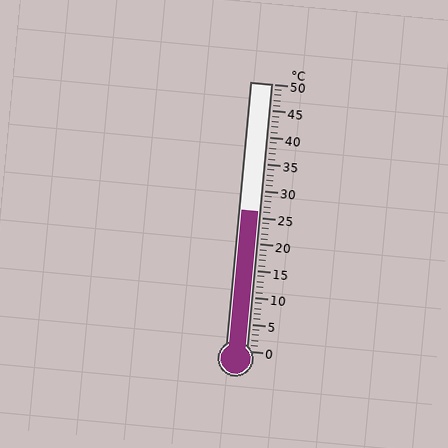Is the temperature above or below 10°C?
The temperature is above 10°C.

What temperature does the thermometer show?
The thermometer shows approximately 26°C.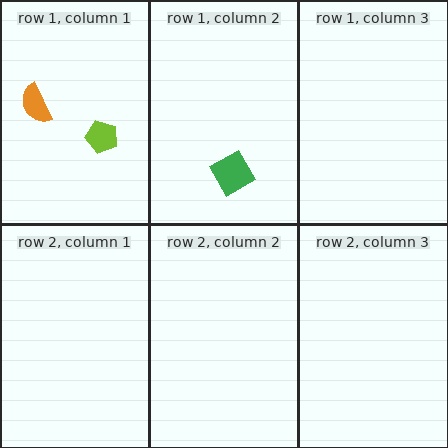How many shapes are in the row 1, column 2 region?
1.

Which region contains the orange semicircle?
The row 1, column 1 region.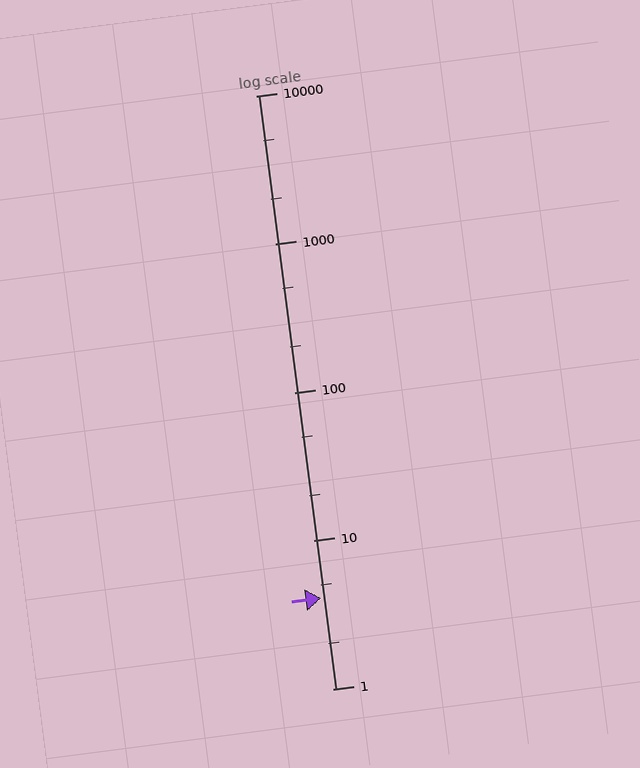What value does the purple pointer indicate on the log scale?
The pointer indicates approximately 4.1.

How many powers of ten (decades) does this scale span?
The scale spans 4 decades, from 1 to 10000.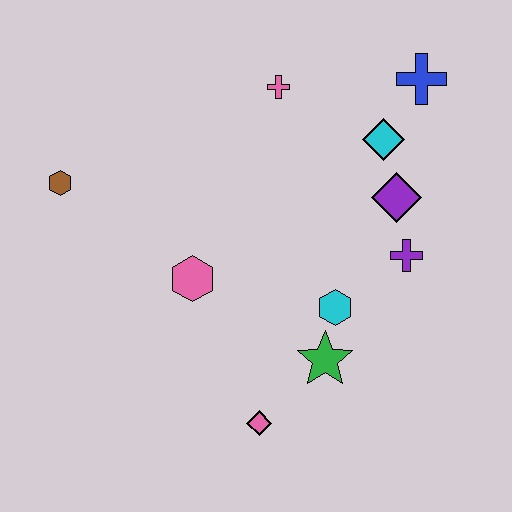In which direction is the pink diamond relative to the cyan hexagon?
The pink diamond is below the cyan hexagon.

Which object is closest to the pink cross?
The cyan diamond is closest to the pink cross.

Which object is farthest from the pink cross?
The pink diamond is farthest from the pink cross.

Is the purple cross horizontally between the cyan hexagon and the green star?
No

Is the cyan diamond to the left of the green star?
No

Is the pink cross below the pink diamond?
No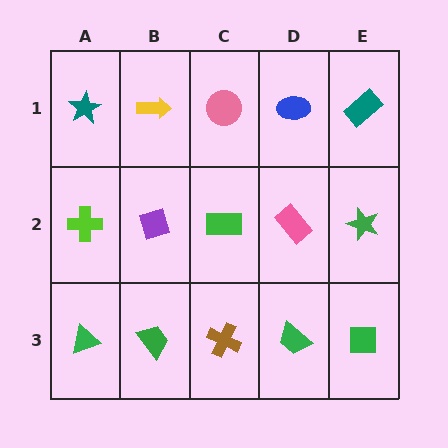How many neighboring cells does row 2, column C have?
4.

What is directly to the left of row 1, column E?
A blue ellipse.